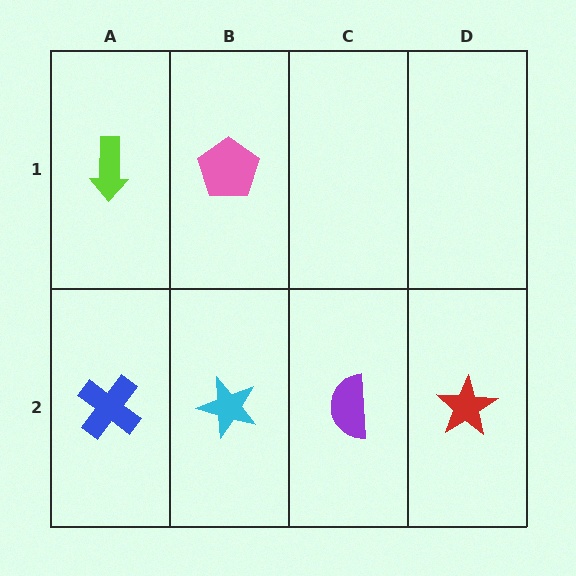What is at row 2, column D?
A red star.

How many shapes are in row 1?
2 shapes.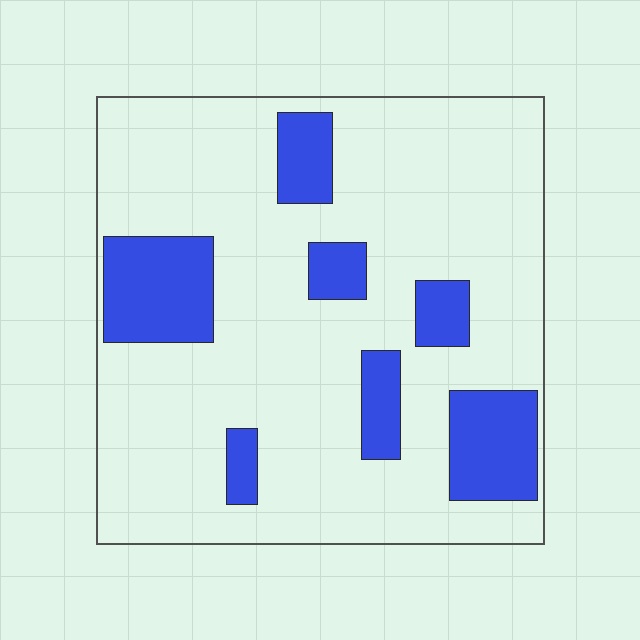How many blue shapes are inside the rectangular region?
7.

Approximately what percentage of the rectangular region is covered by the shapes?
Approximately 20%.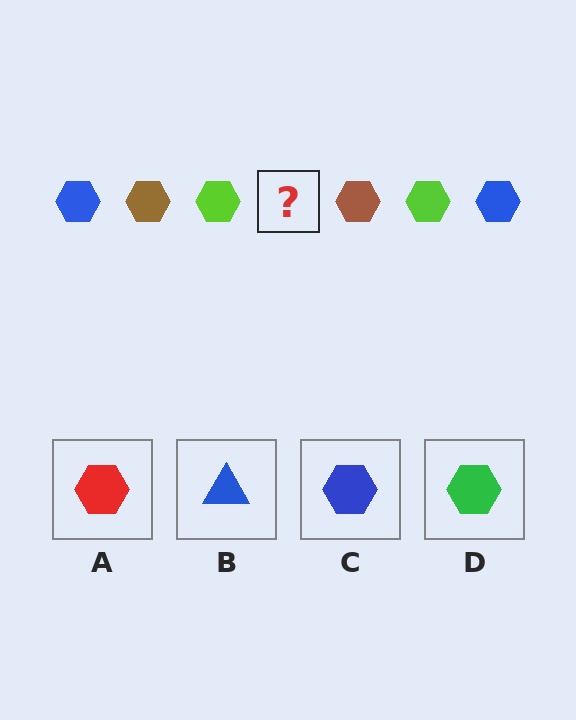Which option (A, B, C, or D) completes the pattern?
C.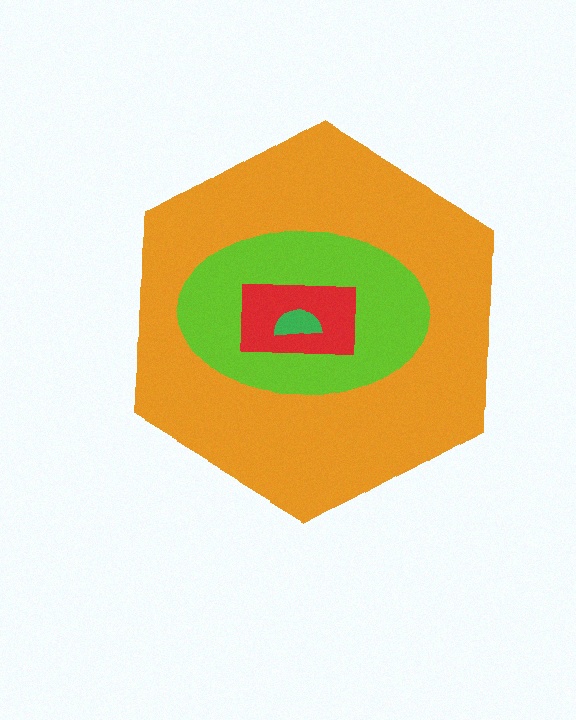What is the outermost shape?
The orange hexagon.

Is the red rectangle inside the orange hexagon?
Yes.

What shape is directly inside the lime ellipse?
The red rectangle.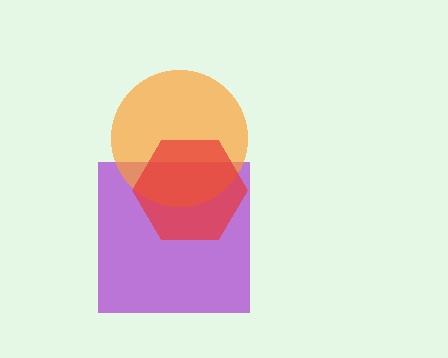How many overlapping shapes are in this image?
There are 3 overlapping shapes in the image.